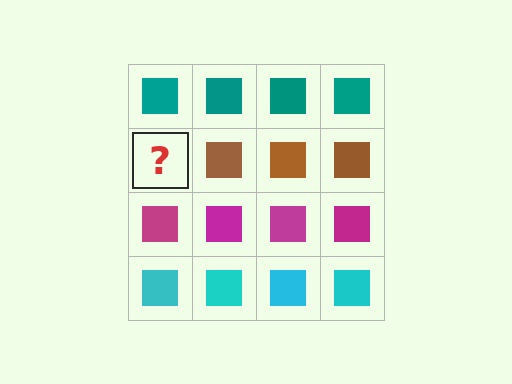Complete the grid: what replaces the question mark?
The question mark should be replaced with a brown square.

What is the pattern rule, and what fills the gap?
The rule is that each row has a consistent color. The gap should be filled with a brown square.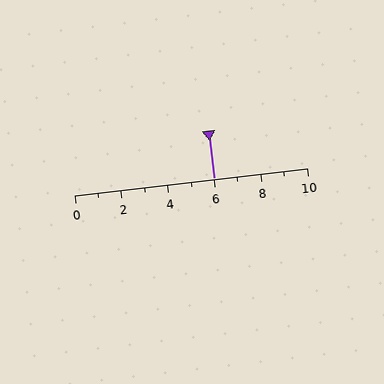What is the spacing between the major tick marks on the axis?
The major ticks are spaced 2 apart.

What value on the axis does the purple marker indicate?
The marker indicates approximately 6.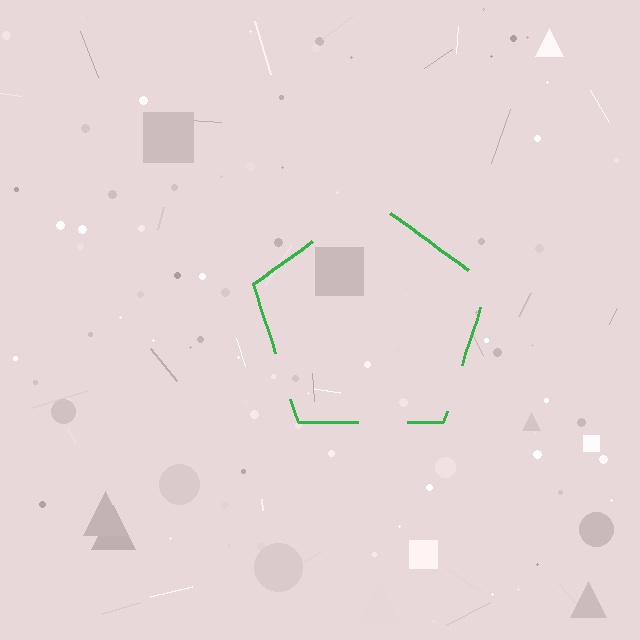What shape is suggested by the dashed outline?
The dashed outline suggests a pentagon.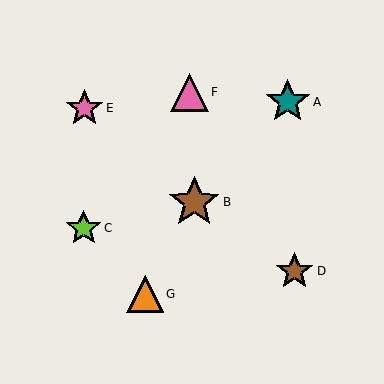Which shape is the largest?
The brown star (labeled B) is the largest.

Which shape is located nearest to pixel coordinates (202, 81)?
The pink triangle (labeled F) at (189, 92) is nearest to that location.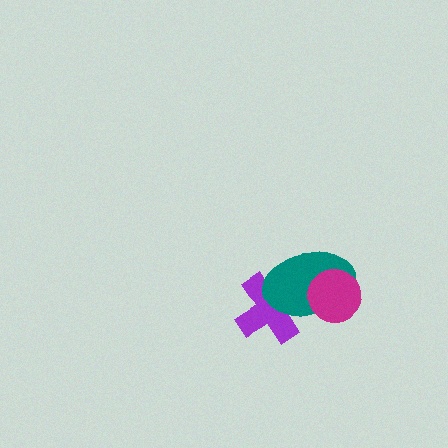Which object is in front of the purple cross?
The teal ellipse is in front of the purple cross.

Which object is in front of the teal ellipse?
The magenta circle is in front of the teal ellipse.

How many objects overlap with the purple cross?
1 object overlaps with the purple cross.